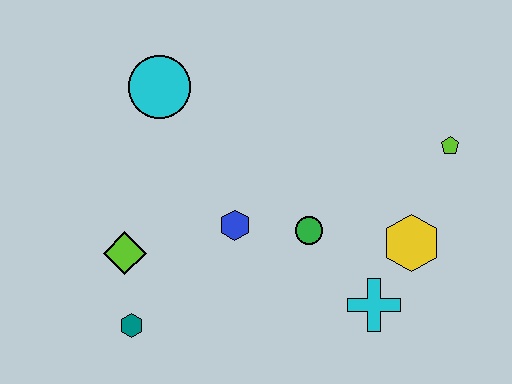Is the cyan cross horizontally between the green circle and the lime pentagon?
Yes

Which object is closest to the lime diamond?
The teal hexagon is closest to the lime diamond.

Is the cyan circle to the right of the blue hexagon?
No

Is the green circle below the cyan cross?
No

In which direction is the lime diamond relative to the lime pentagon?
The lime diamond is to the left of the lime pentagon.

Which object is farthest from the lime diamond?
The lime pentagon is farthest from the lime diamond.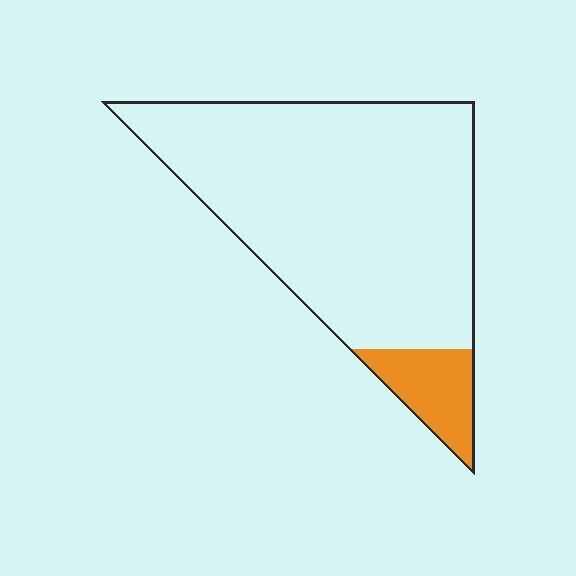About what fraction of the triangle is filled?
About one eighth (1/8).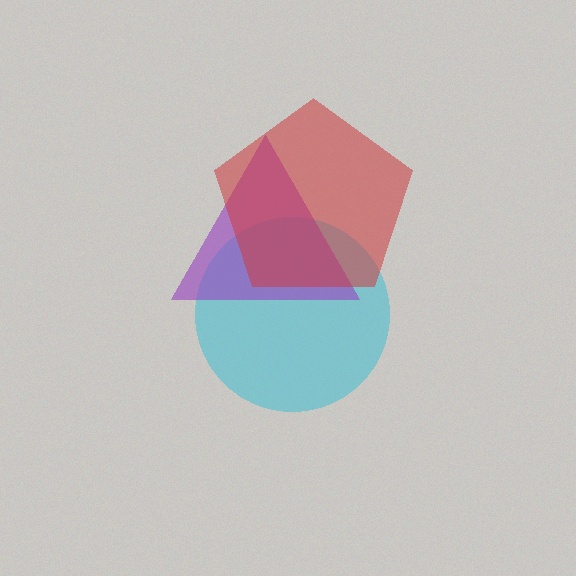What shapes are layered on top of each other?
The layered shapes are: a cyan circle, a purple triangle, a red pentagon.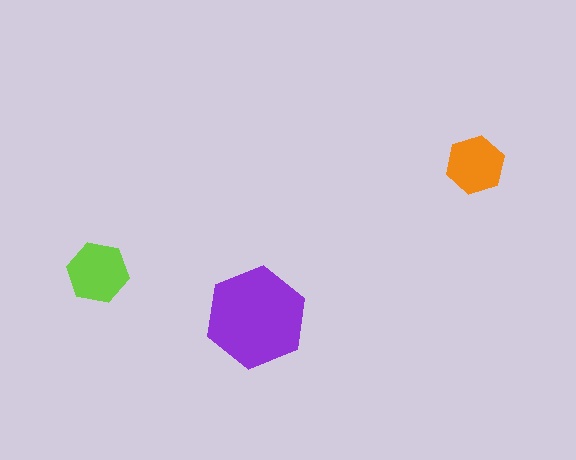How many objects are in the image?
There are 3 objects in the image.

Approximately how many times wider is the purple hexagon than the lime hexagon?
About 1.5 times wider.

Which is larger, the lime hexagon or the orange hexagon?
The lime one.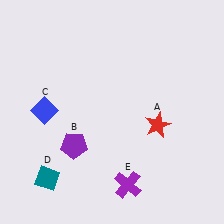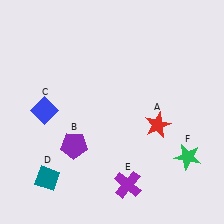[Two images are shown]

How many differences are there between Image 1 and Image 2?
There is 1 difference between the two images.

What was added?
A green star (F) was added in Image 2.